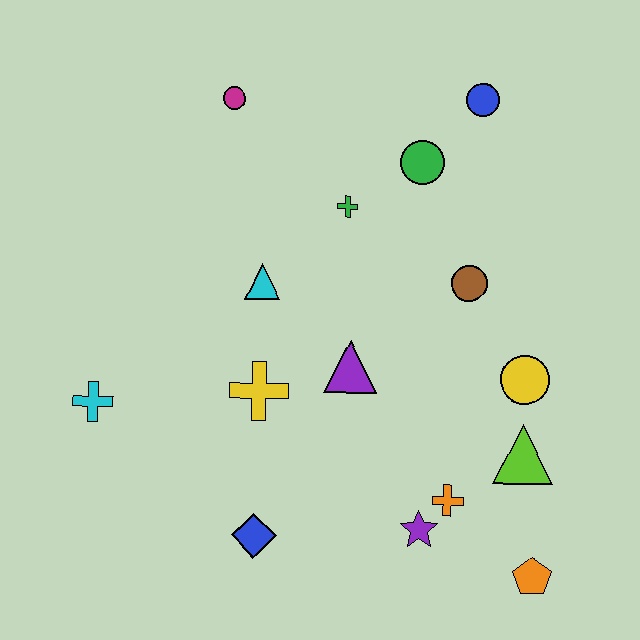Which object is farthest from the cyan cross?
The blue circle is farthest from the cyan cross.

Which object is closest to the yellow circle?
The lime triangle is closest to the yellow circle.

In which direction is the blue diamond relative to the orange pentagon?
The blue diamond is to the left of the orange pentagon.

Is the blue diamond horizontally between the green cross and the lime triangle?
No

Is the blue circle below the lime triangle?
No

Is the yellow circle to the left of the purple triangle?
No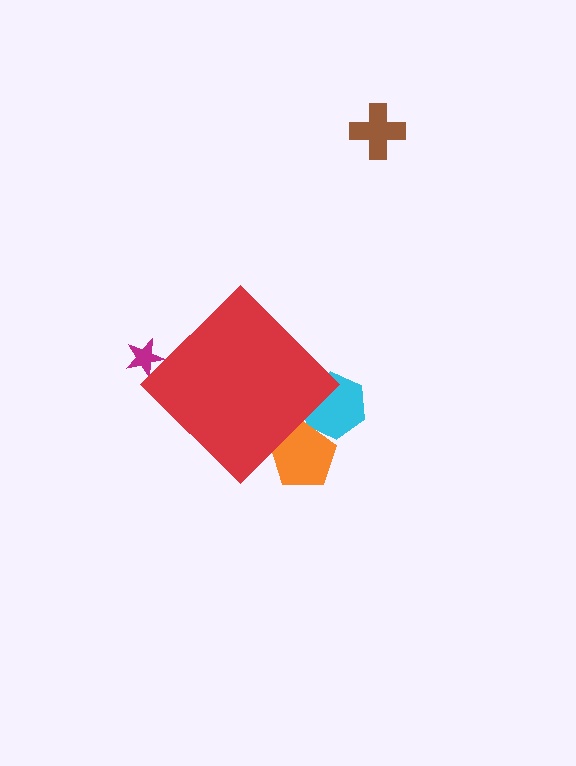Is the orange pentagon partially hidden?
Yes, the orange pentagon is partially hidden behind the red diamond.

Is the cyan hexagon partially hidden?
Yes, the cyan hexagon is partially hidden behind the red diamond.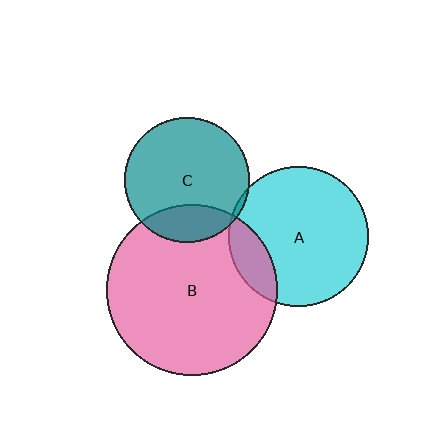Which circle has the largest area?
Circle B (pink).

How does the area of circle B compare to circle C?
Approximately 1.9 times.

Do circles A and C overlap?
Yes.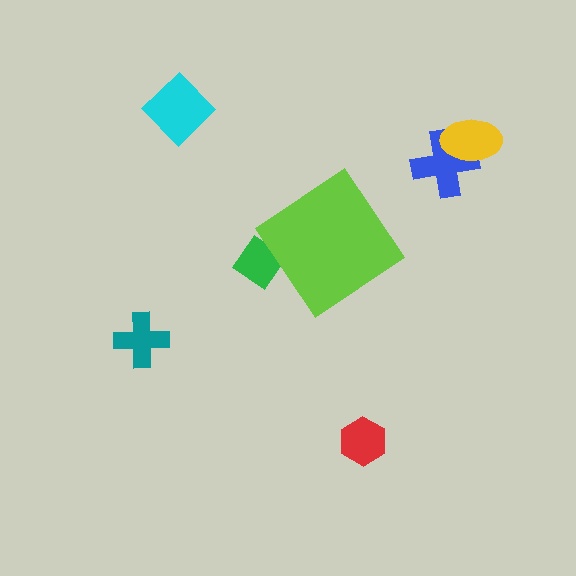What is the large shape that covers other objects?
A lime diamond.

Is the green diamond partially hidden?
Yes, the green diamond is partially hidden behind the lime diamond.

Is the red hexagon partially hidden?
No, the red hexagon is fully visible.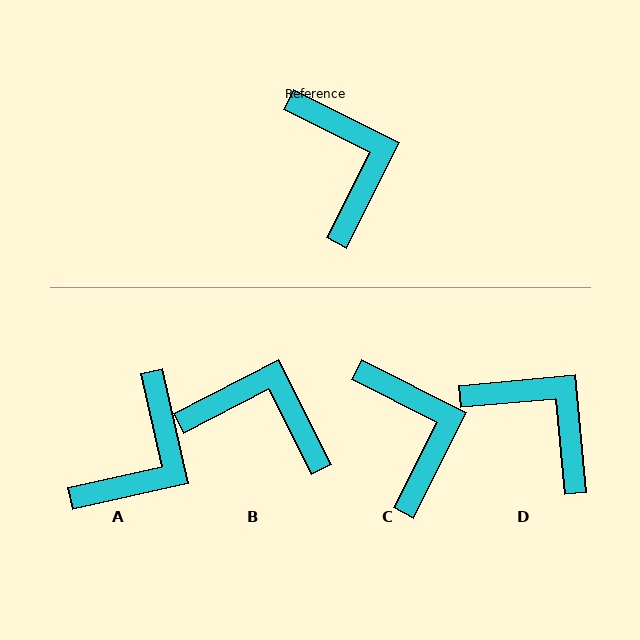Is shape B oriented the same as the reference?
No, it is off by about 54 degrees.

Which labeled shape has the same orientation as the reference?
C.